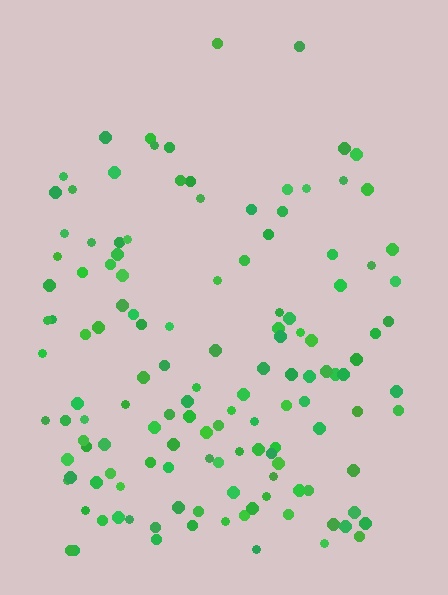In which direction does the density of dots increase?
From top to bottom, with the bottom side densest.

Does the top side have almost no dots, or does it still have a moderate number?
Still a moderate number, just noticeably fewer than the bottom.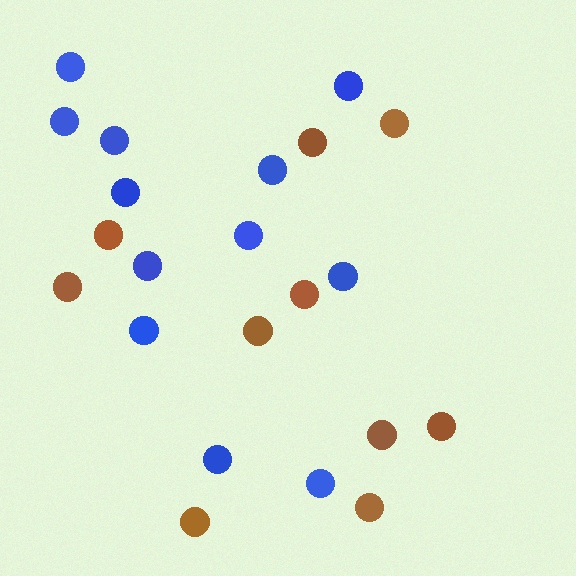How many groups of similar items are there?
There are 2 groups: one group of brown circles (10) and one group of blue circles (12).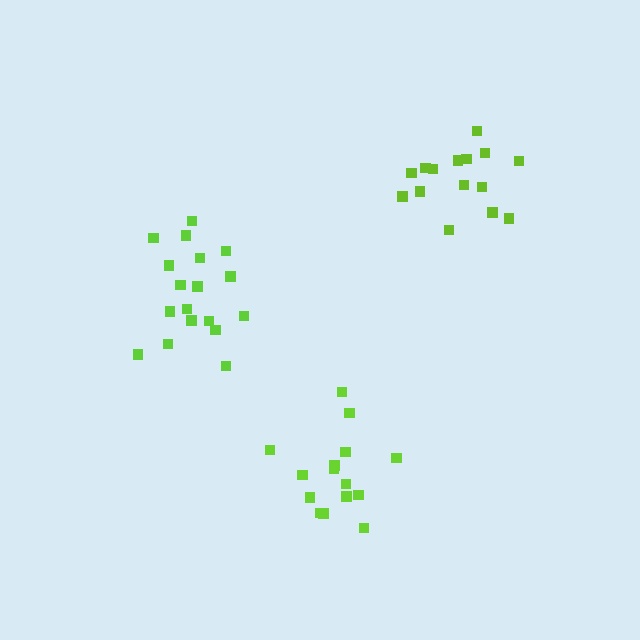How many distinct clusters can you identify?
There are 3 distinct clusters.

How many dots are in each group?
Group 1: 15 dots, Group 2: 15 dots, Group 3: 18 dots (48 total).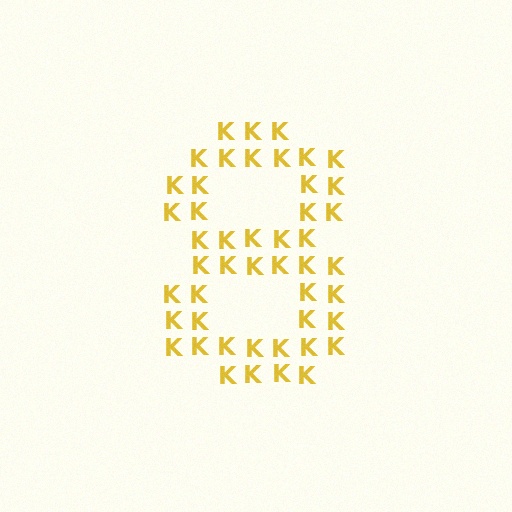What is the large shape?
The large shape is the digit 8.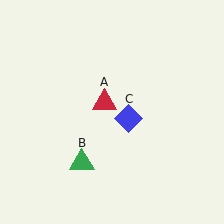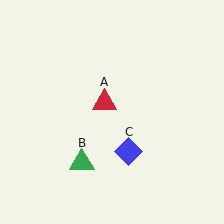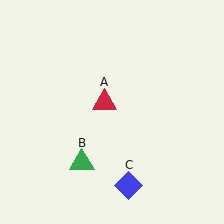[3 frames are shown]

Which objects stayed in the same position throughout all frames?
Red triangle (object A) and green triangle (object B) remained stationary.